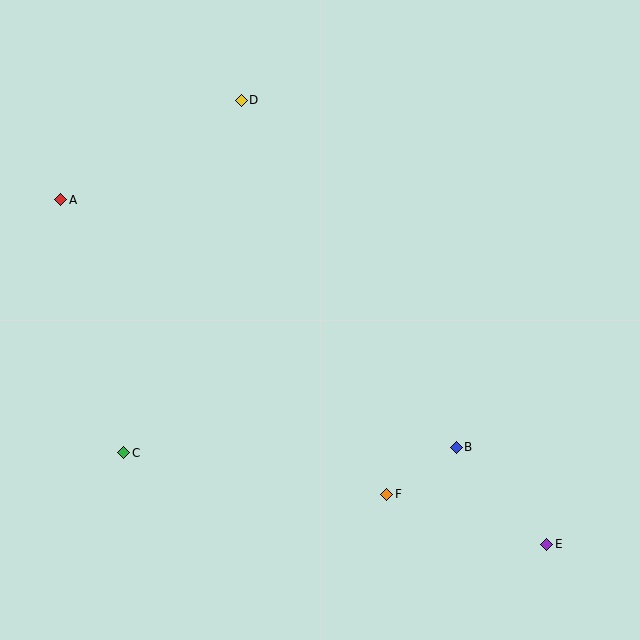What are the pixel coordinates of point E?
Point E is at (547, 544).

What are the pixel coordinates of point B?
Point B is at (456, 447).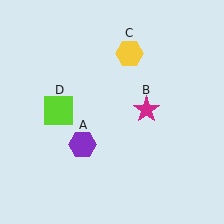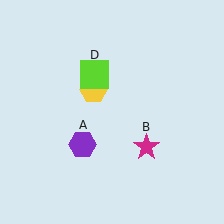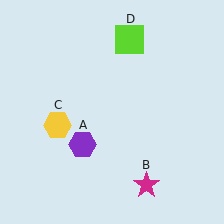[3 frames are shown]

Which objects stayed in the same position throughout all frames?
Purple hexagon (object A) remained stationary.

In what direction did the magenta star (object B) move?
The magenta star (object B) moved down.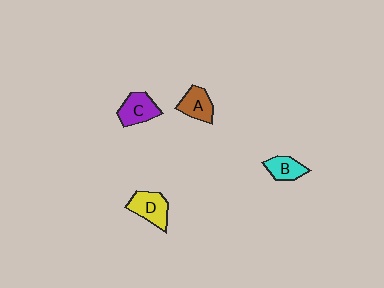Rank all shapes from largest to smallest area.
From largest to smallest: D (yellow), C (purple), A (brown), B (cyan).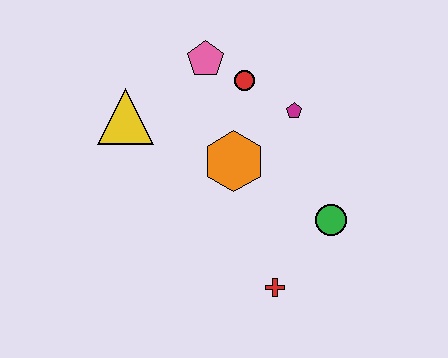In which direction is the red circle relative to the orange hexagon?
The red circle is above the orange hexagon.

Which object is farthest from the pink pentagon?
The red cross is farthest from the pink pentagon.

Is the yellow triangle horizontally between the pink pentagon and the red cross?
No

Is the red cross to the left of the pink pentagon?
No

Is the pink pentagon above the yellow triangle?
Yes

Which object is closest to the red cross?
The green circle is closest to the red cross.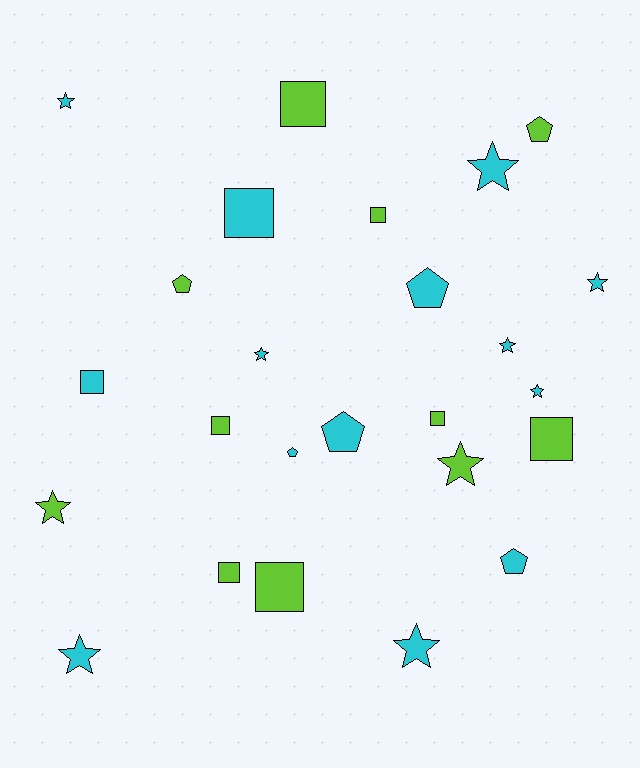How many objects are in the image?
There are 25 objects.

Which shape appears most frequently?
Star, with 10 objects.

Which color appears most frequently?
Cyan, with 14 objects.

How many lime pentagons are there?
There are 2 lime pentagons.